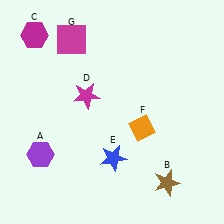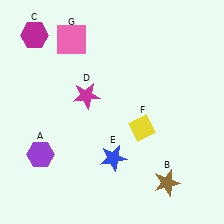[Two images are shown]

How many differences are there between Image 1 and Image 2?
There are 2 differences between the two images.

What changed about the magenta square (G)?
In Image 1, G is magenta. In Image 2, it changed to pink.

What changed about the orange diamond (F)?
In Image 1, F is orange. In Image 2, it changed to yellow.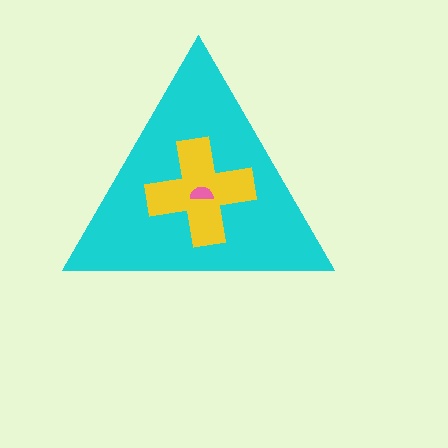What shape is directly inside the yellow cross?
The pink semicircle.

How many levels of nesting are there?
3.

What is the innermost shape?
The pink semicircle.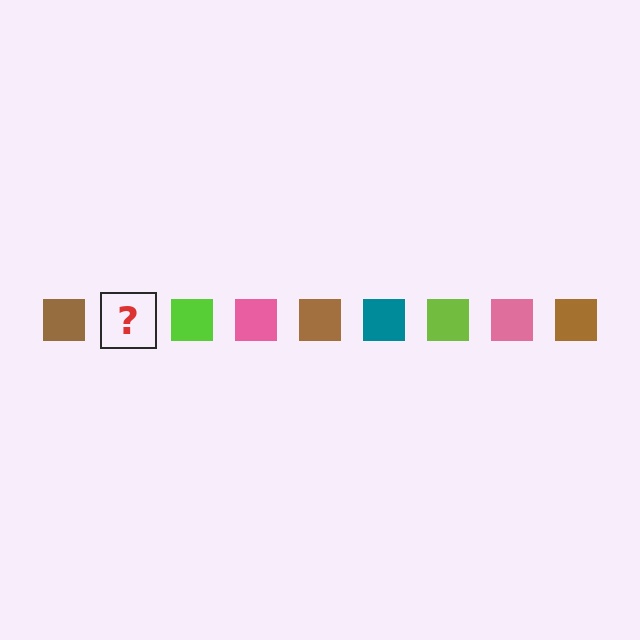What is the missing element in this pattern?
The missing element is a teal square.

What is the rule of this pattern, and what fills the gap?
The rule is that the pattern cycles through brown, teal, lime, pink squares. The gap should be filled with a teal square.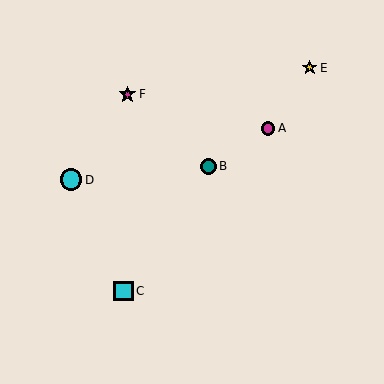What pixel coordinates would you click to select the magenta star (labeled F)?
Click at (127, 94) to select the magenta star F.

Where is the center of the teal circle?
The center of the teal circle is at (208, 166).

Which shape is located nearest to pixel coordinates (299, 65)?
The yellow star (labeled E) at (310, 68) is nearest to that location.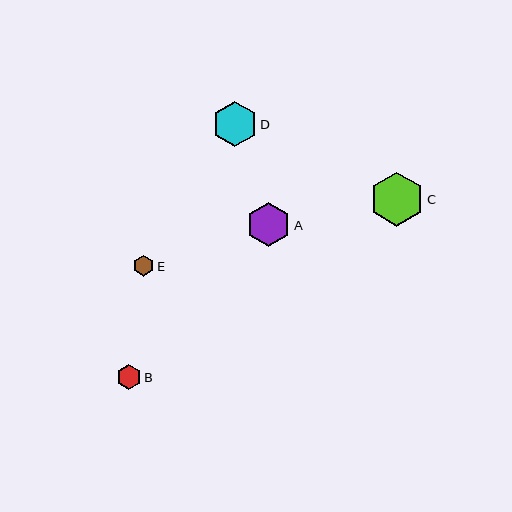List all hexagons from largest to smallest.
From largest to smallest: C, A, D, B, E.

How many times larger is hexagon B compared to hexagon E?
Hexagon B is approximately 1.2 times the size of hexagon E.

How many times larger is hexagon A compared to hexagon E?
Hexagon A is approximately 2.1 times the size of hexagon E.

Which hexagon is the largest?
Hexagon C is the largest with a size of approximately 54 pixels.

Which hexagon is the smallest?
Hexagon E is the smallest with a size of approximately 21 pixels.